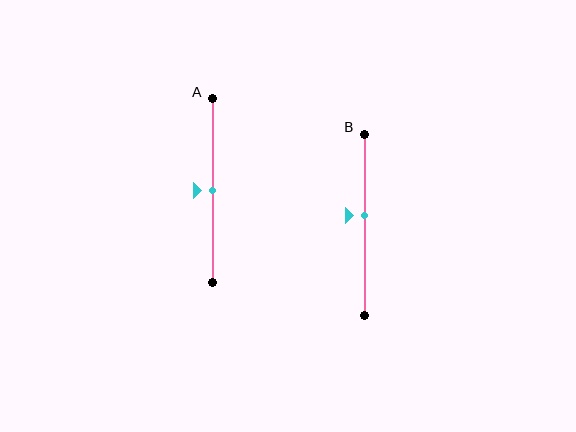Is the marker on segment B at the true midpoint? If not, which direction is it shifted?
No, the marker on segment B is shifted upward by about 5% of the segment length.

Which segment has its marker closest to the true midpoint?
Segment A has its marker closest to the true midpoint.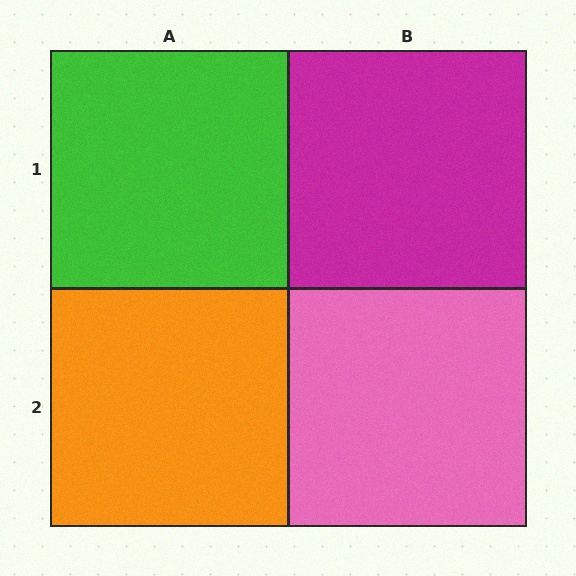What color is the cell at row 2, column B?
Pink.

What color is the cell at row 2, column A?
Orange.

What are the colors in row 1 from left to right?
Green, magenta.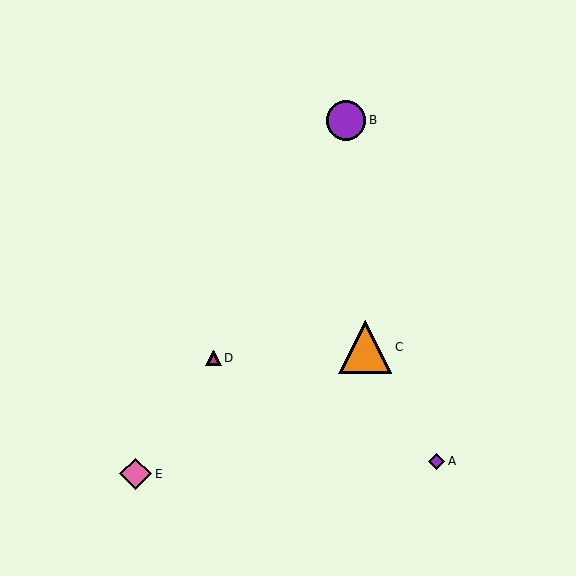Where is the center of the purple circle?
The center of the purple circle is at (346, 120).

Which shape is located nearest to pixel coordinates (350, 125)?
The purple circle (labeled B) at (346, 120) is nearest to that location.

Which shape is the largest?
The orange triangle (labeled C) is the largest.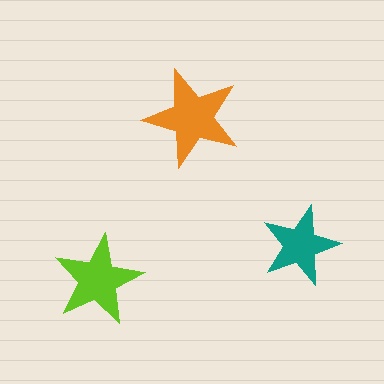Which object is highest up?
The orange star is topmost.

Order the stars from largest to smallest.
the orange one, the lime one, the teal one.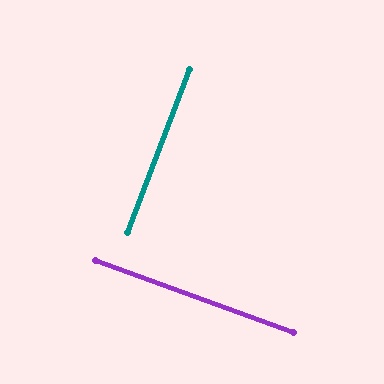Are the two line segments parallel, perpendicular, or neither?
Perpendicular — they meet at approximately 89°.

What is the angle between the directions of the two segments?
Approximately 89 degrees.